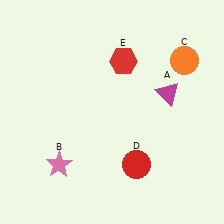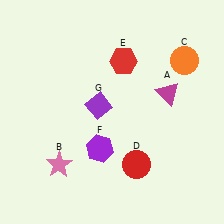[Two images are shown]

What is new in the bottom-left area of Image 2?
A purple hexagon (F) was added in the bottom-left area of Image 2.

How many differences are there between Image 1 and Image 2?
There are 2 differences between the two images.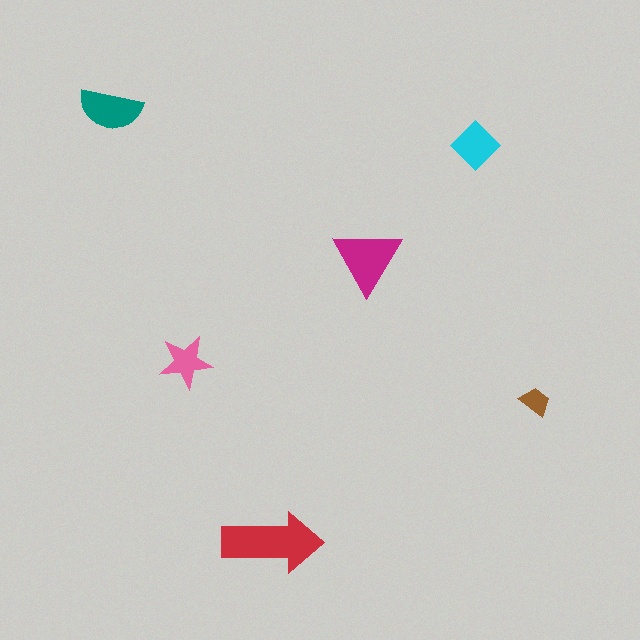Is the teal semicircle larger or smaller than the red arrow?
Smaller.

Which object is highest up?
The teal semicircle is topmost.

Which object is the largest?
The red arrow.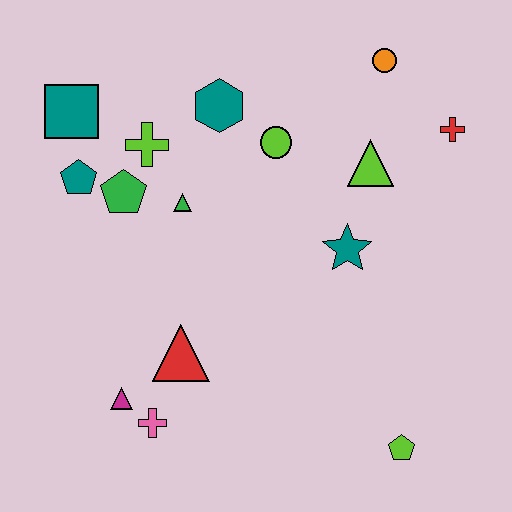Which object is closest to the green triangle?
The green pentagon is closest to the green triangle.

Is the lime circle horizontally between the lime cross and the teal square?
No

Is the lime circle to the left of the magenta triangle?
No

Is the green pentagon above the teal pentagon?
No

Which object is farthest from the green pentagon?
The lime pentagon is farthest from the green pentagon.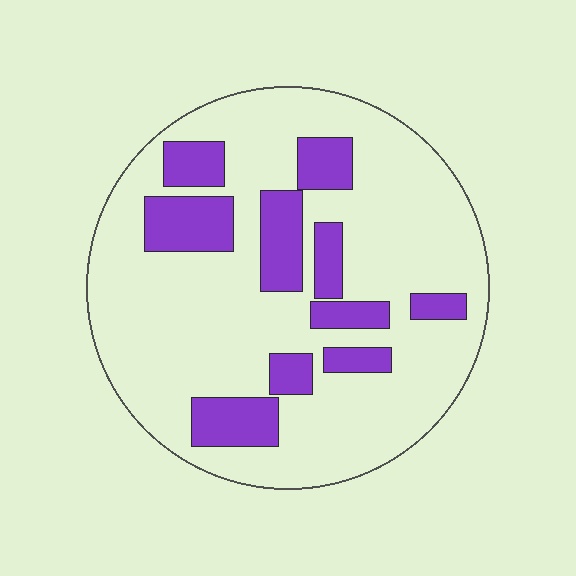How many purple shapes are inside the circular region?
10.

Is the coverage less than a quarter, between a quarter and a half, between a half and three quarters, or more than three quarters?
Less than a quarter.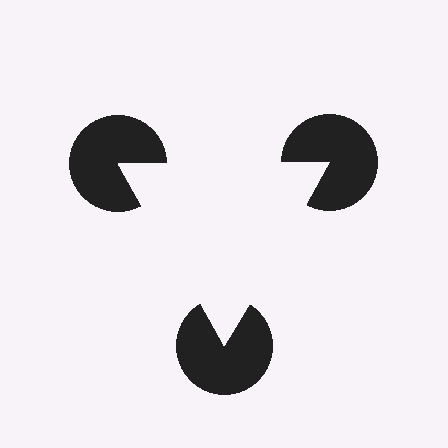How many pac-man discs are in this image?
There are 3 — one at each vertex of the illusory triangle.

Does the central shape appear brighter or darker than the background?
It typically appears slightly brighter than the background, even though no actual brightness change is drawn.